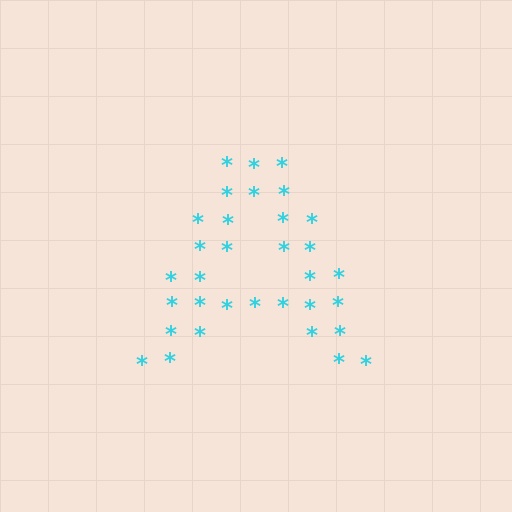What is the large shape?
The large shape is the letter A.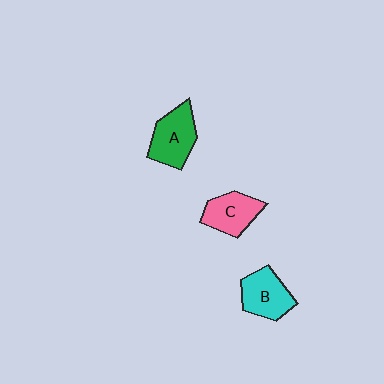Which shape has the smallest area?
Shape C (pink).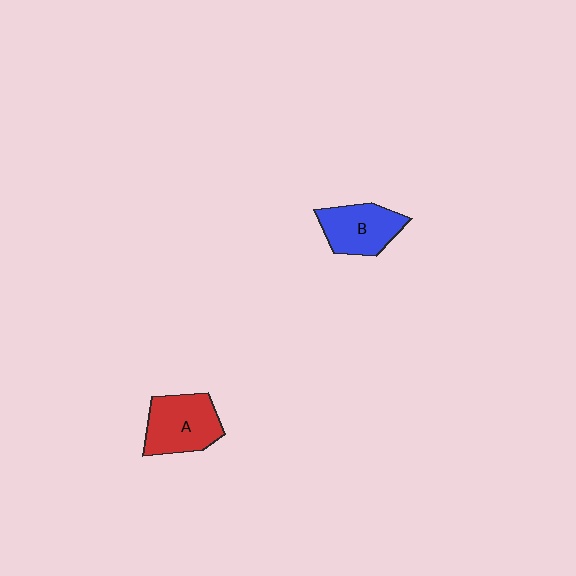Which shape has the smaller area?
Shape B (blue).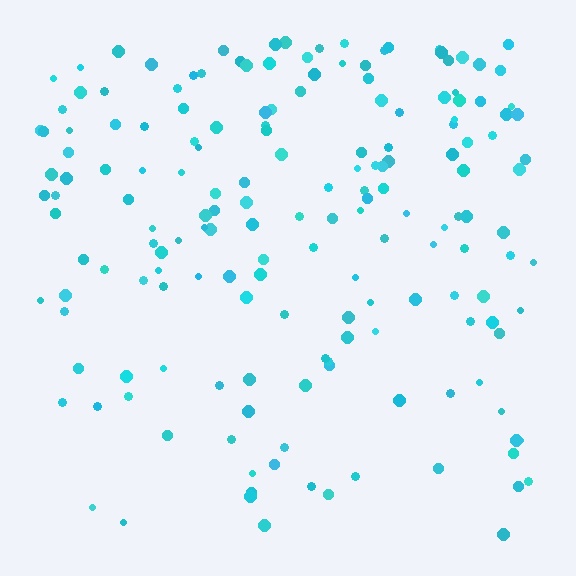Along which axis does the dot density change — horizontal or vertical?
Vertical.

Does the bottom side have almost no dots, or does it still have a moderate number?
Still a moderate number, just noticeably fewer than the top.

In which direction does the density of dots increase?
From bottom to top, with the top side densest.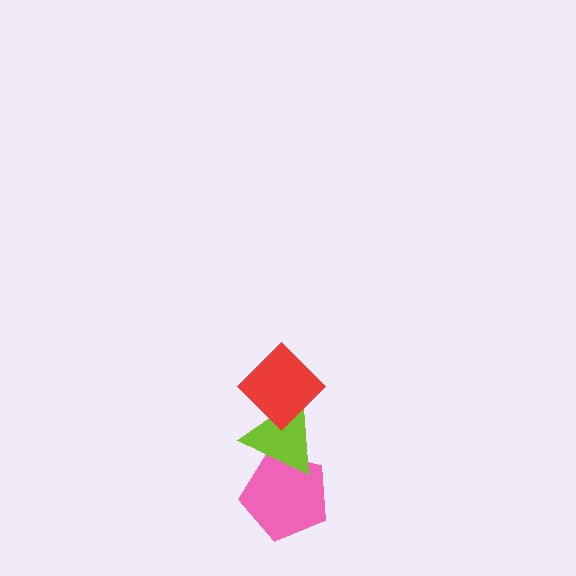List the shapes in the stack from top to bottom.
From top to bottom: the red diamond, the lime triangle, the pink pentagon.